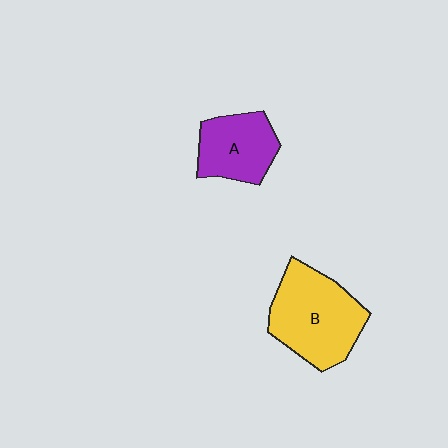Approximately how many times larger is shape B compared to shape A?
Approximately 1.5 times.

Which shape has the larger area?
Shape B (yellow).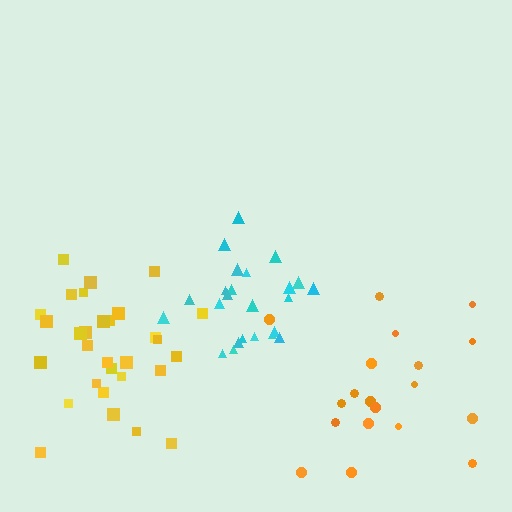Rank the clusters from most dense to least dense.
cyan, yellow, orange.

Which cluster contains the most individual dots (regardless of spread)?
Yellow (30).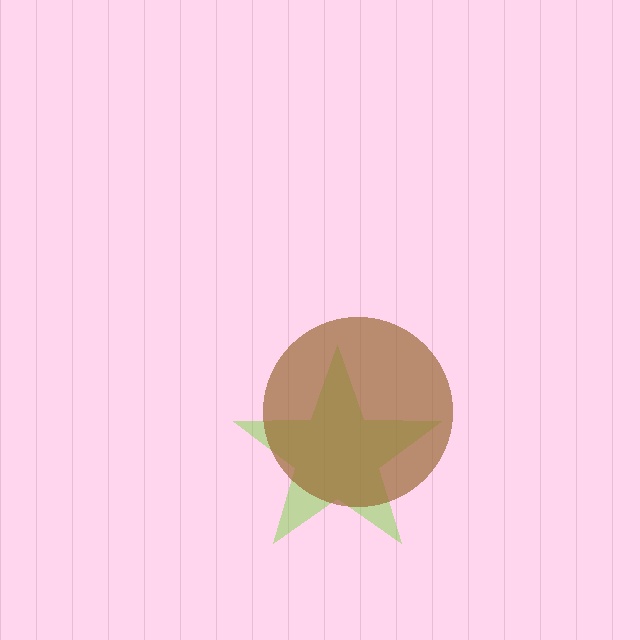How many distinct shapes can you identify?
There are 2 distinct shapes: a lime star, a brown circle.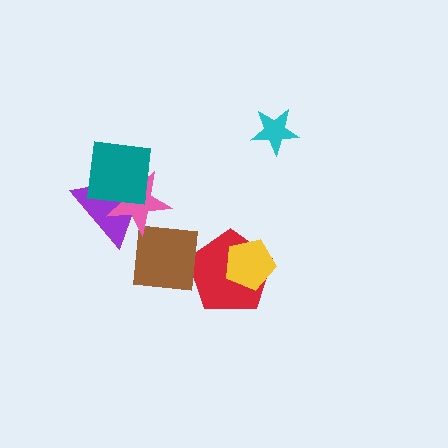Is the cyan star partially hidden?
No, no other shape covers it.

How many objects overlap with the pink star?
3 objects overlap with the pink star.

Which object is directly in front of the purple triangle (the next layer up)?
The brown square is directly in front of the purple triangle.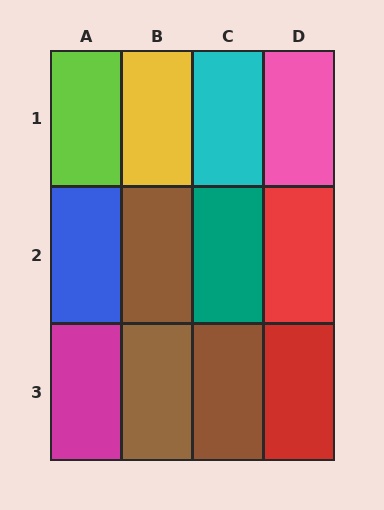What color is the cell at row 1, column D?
Pink.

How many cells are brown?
3 cells are brown.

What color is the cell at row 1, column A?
Lime.